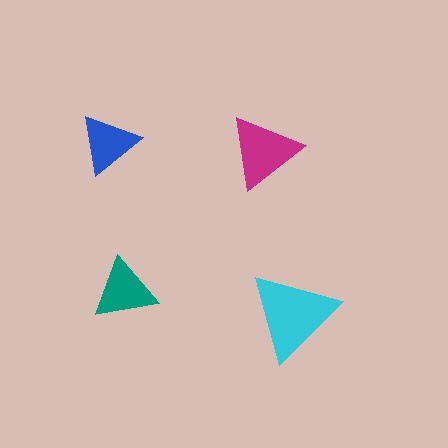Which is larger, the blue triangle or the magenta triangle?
The magenta one.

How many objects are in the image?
There are 4 objects in the image.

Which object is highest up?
The blue triangle is topmost.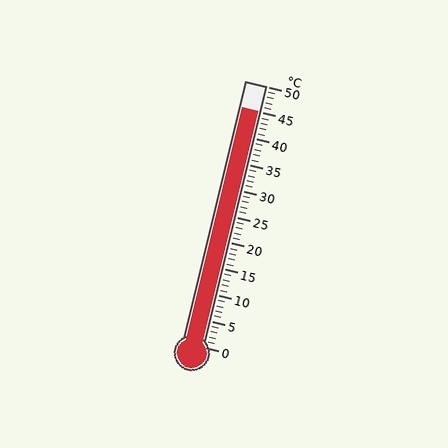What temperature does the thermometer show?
The thermometer shows approximately 45°C.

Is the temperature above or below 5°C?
The temperature is above 5°C.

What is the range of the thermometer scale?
The thermometer scale ranges from 0°C to 50°C.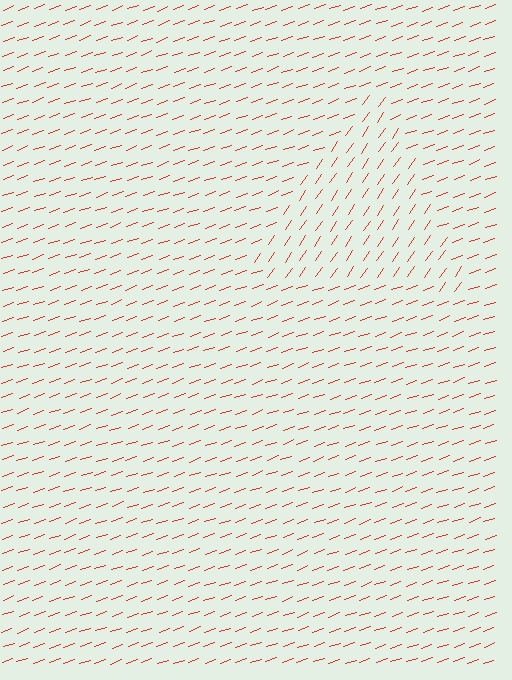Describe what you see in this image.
The image is filled with small red line segments. A triangle region in the image has lines oriented differently from the surrounding lines, creating a visible texture boundary.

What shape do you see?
I see a triangle.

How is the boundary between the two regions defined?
The boundary is defined purely by a change in line orientation (approximately 36 degrees difference). All lines are the same color and thickness.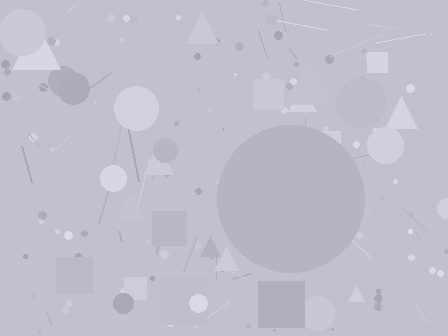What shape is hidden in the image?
A circle is hidden in the image.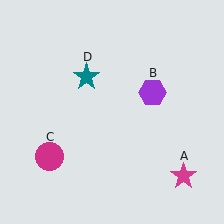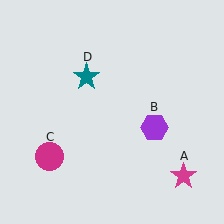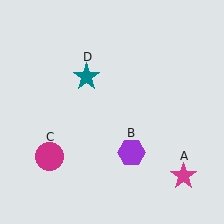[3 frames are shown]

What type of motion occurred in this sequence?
The purple hexagon (object B) rotated clockwise around the center of the scene.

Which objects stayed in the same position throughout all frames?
Magenta star (object A) and magenta circle (object C) and teal star (object D) remained stationary.